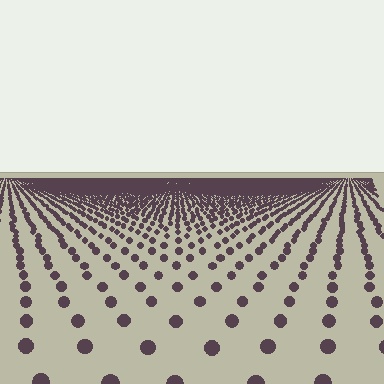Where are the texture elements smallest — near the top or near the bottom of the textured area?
Near the top.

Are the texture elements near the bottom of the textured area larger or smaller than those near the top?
Larger. Near the bottom, elements are closer to the viewer and appear at a bigger on-screen size.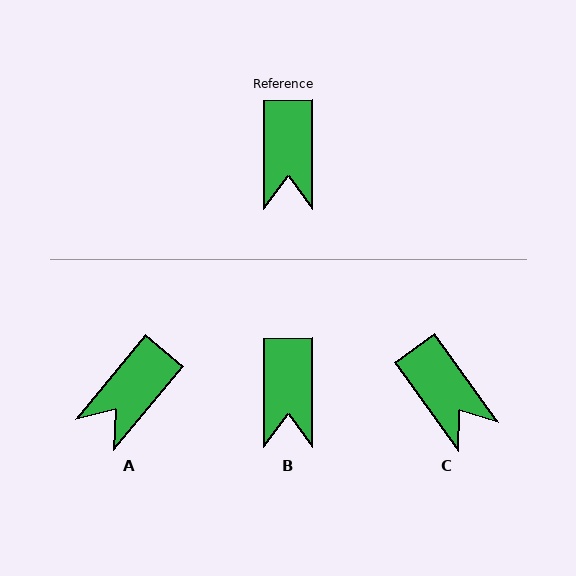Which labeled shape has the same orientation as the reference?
B.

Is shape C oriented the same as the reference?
No, it is off by about 35 degrees.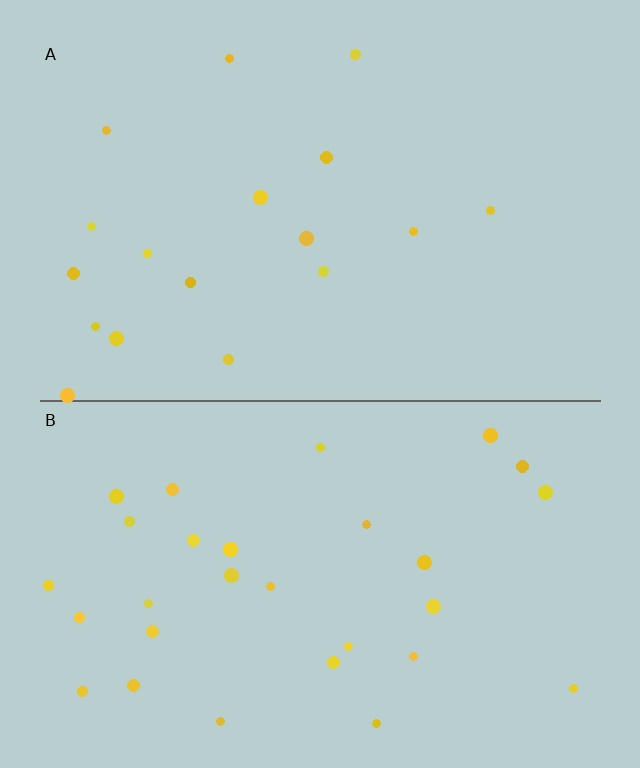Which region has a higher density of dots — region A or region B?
B (the bottom).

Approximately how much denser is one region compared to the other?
Approximately 1.7× — region B over region A.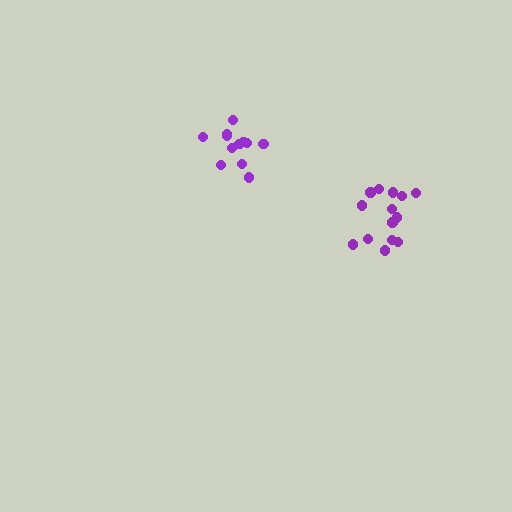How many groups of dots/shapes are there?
There are 2 groups.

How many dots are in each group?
Group 1: 14 dots, Group 2: 12 dots (26 total).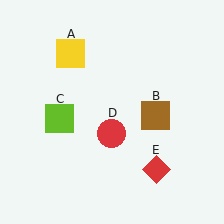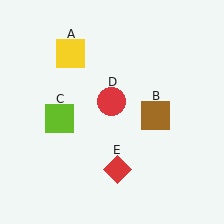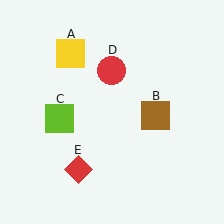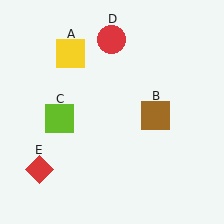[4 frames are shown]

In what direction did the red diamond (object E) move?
The red diamond (object E) moved left.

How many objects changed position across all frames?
2 objects changed position: red circle (object D), red diamond (object E).